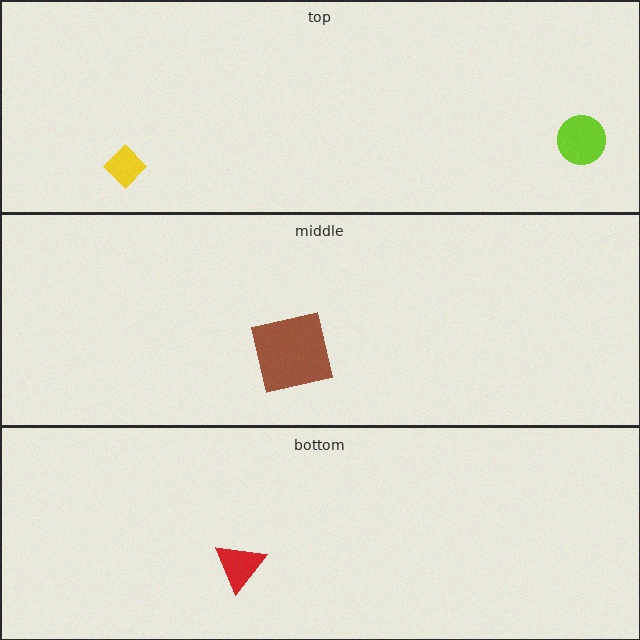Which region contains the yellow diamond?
The top region.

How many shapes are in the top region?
2.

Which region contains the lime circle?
The top region.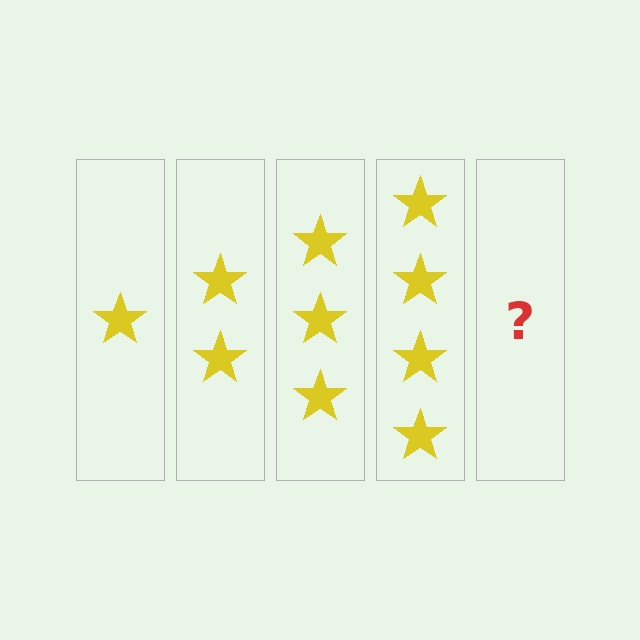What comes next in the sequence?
The next element should be 5 stars.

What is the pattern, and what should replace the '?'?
The pattern is that each step adds one more star. The '?' should be 5 stars.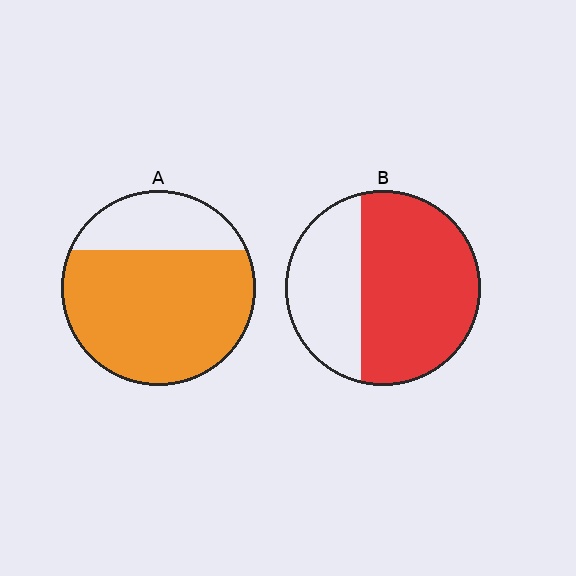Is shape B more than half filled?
Yes.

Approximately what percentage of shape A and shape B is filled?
A is approximately 75% and B is approximately 65%.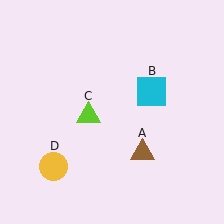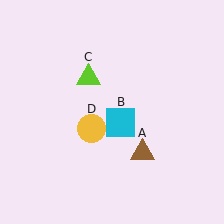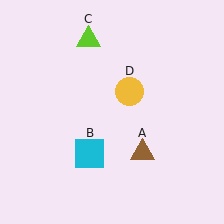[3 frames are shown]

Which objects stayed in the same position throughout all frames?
Brown triangle (object A) remained stationary.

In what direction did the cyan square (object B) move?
The cyan square (object B) moved down and to the left.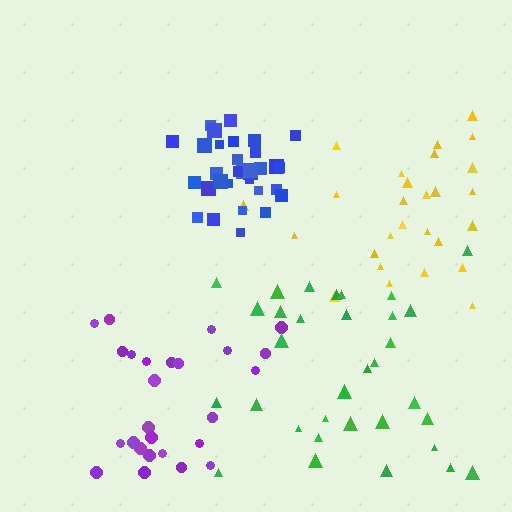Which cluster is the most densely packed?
Blue.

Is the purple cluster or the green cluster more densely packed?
Purple.